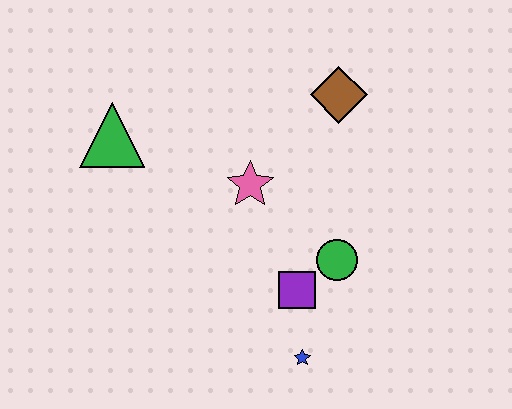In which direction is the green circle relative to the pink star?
The green circle is to the right of the pink star.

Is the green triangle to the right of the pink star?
No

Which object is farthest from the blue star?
The green triangle is farthest from the blue star.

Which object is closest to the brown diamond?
The pink star is closest to the brown diamond.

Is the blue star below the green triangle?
Yes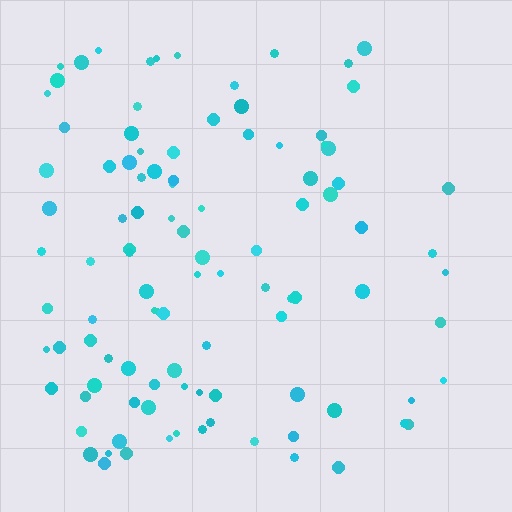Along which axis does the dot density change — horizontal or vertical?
Horizontal.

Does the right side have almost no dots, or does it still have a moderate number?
Still a moderate number, just noticeably fewer than the left.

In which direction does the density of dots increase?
From right to left, with the left side densest.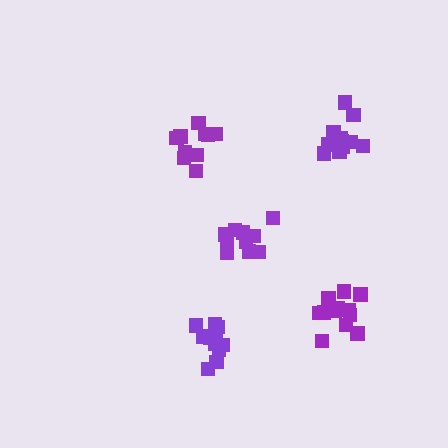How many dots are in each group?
Group 1: 11 dots, Group 2: 10 dots, Group 3: 13 dots, Group 4: 10 dots, Group 5: 13 dots (57 total).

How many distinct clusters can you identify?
There are 5 distinct clusters.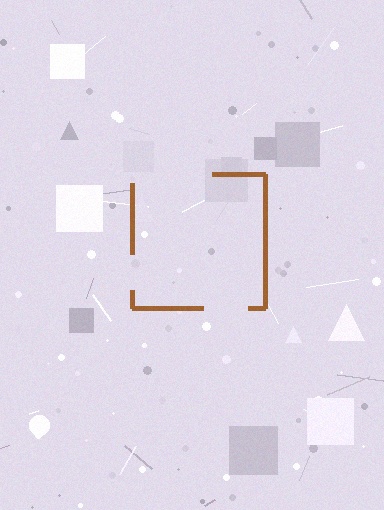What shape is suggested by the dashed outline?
The dashed outline suggests a square.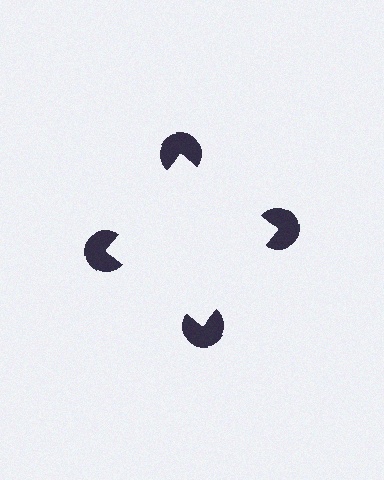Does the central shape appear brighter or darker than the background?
It typically appears slightly brighter than the background, even though no actual brightness change is drawn.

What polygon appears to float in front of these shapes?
An illusory square — its edges are inferred from the aligned wedge cuts in the pac-man discs, not physically drawn.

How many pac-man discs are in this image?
There are 4 — one at each vertex of the illusory square.